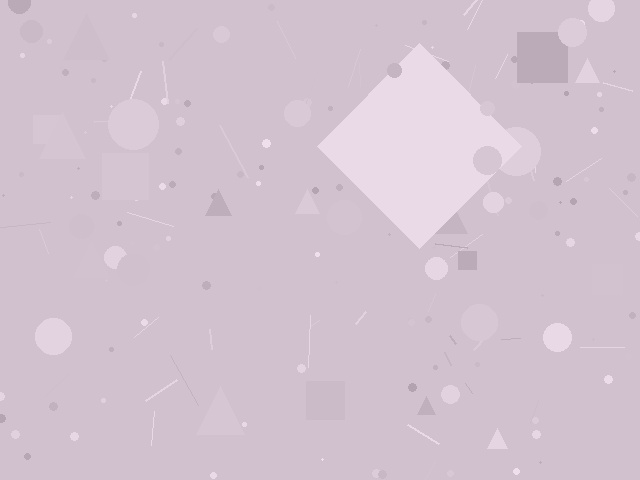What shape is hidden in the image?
A diamond is hidden in the image.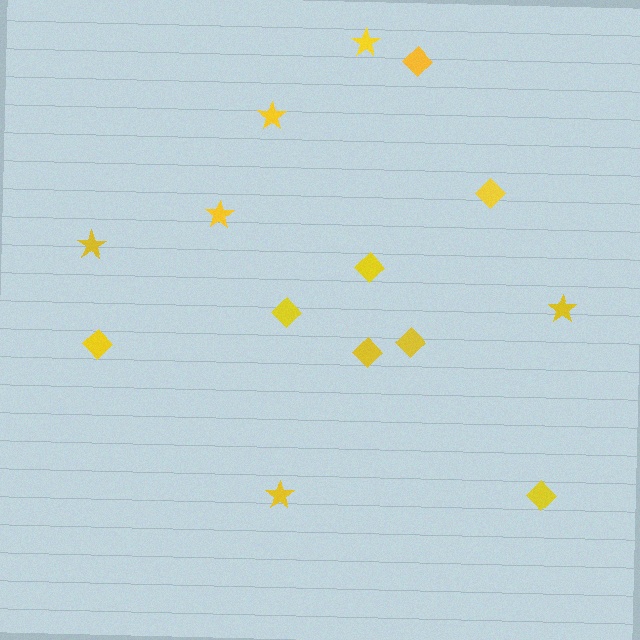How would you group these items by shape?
There are 2 groups: one group of diamonds (8) and one group of stars (6).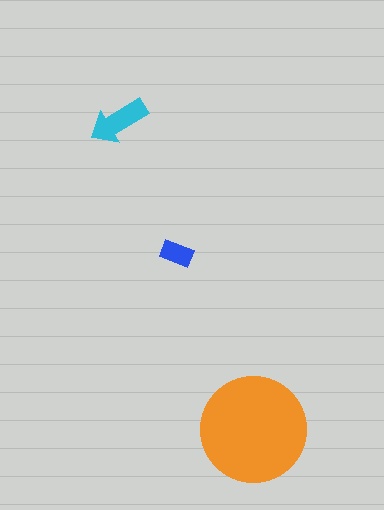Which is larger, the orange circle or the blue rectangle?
The orange circle.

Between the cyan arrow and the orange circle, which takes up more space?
The orange circle.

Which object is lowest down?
The orange circle is bottommost.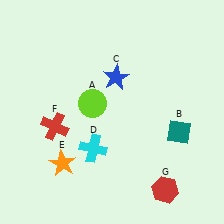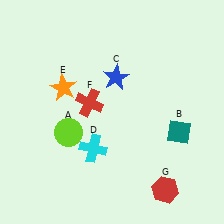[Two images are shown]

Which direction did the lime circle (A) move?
The lime circle (A) moved down.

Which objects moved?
The objects that moved are: the lime circle (A), the orange star (E), the red cross (F).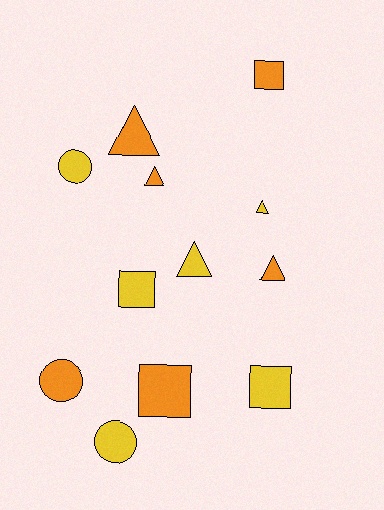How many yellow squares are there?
There are 2 yellow squares.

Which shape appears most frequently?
Triangle, with 5 objects.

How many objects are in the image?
There are 12 objects.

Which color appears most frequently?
Orange, with 6 objects.